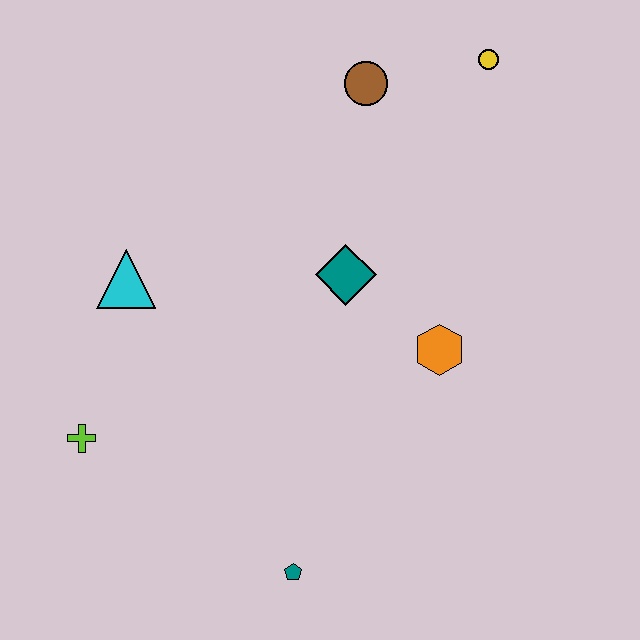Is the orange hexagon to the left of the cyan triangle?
No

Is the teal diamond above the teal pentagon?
Yes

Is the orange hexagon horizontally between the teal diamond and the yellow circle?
Yes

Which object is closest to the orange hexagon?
The teal diamond is closest to the orange hexagon.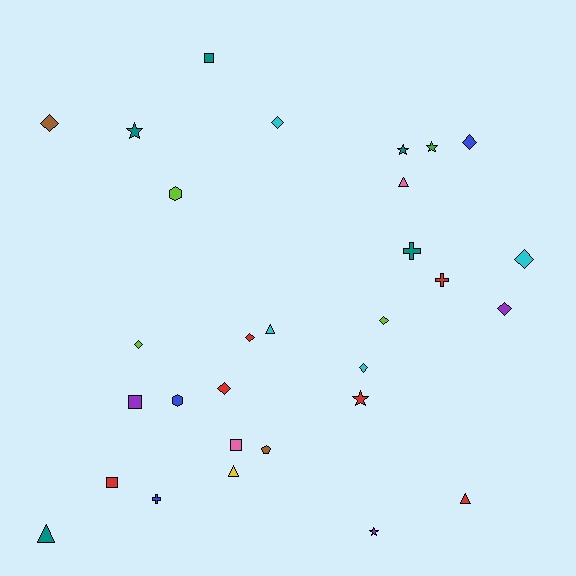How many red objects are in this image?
There are 6 red objects.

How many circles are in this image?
There are no circles.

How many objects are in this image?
There are 30 objects.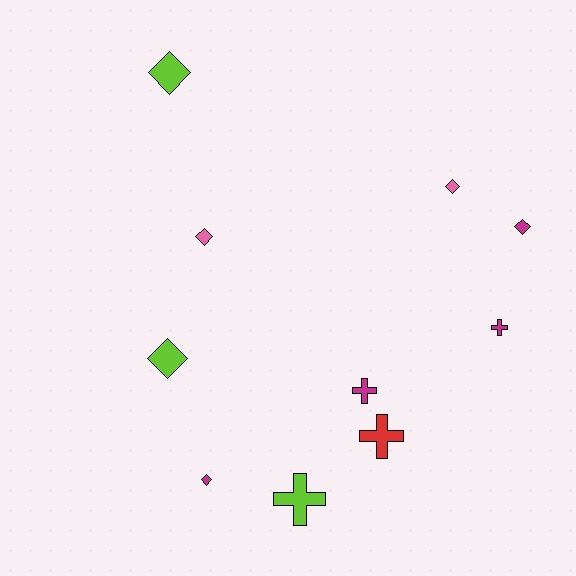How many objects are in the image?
There are 10 objects.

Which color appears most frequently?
Magenta, with 4 objects.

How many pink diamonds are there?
There are 2 pink diamonds.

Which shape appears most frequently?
Diamond, with 6 objects.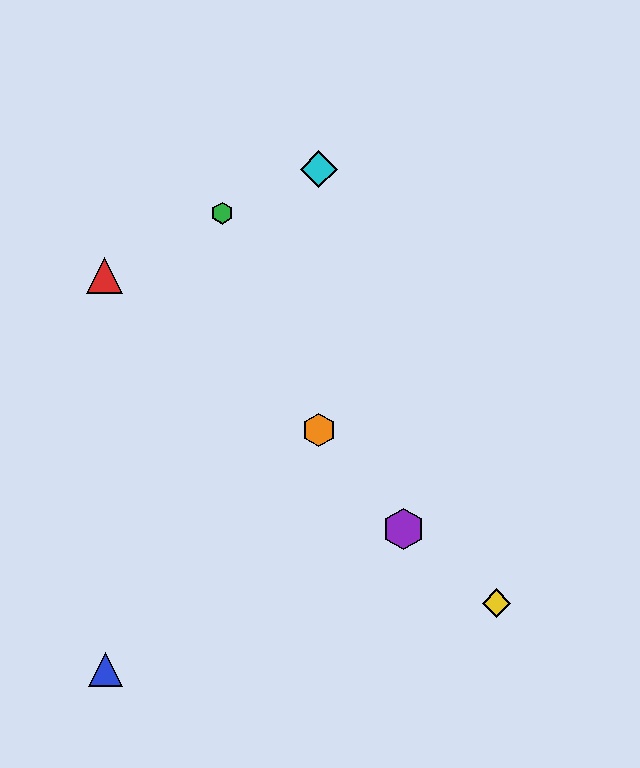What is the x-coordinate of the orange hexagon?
The orange hexagon is at x≈319.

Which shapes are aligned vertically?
The orange hexagon, the cyan diamond are aligned vertically.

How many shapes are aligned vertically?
2 shapes (the orange hexagon, the cyan diamond) are aligned vertically.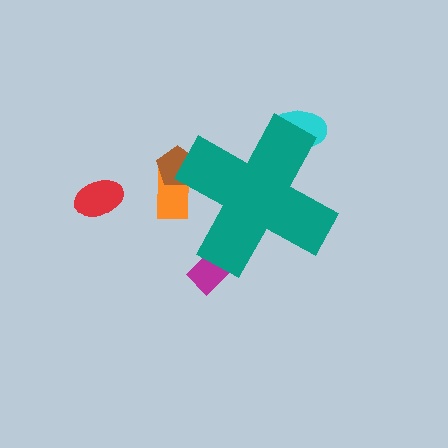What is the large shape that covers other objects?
A teal cross.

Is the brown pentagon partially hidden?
Yes, the brown pentagon is partially hidden behind the teal cross.